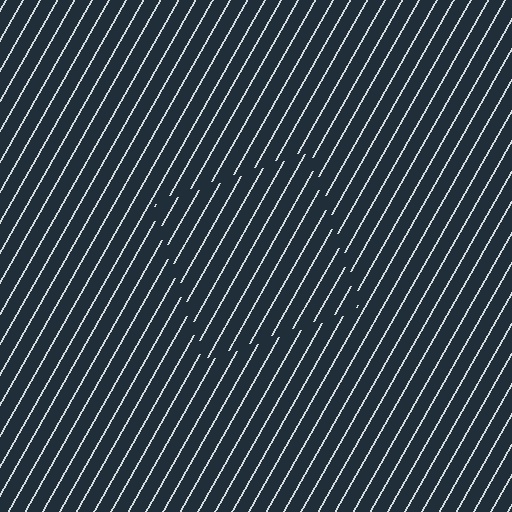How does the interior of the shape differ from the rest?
The interior of the shape contains the same grating, shifted by half a period — the contour is defined by the phase discontinuity where line-ends from the inner and outer gratings abut.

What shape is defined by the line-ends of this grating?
An illusory square. The interior of the shape contains the same grating, shifted by half a period — the contour is defined by the phase discontinuity where line-ends from the inner and outer gratings abut.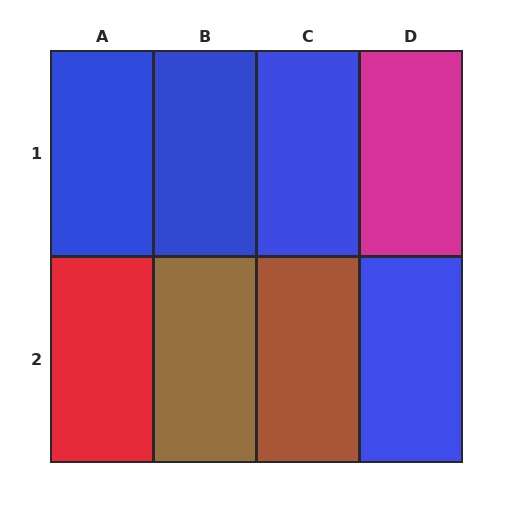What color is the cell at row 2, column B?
Brown.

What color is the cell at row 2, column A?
Red.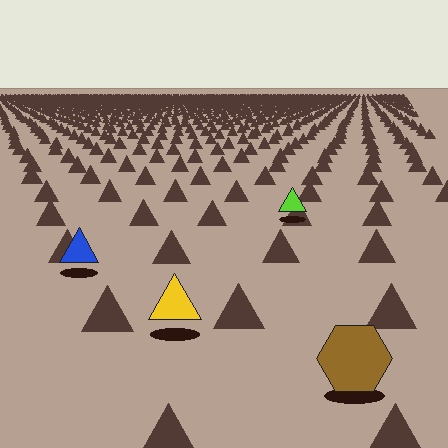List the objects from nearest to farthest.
From nearest to farthest: the brown hexagon, the yellow triangle, the blue triangle, the lime triangle.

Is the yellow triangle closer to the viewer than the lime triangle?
Yes. The yellow triangle is closer — you can tell from the texture gradient: the ground texture is coarser near it.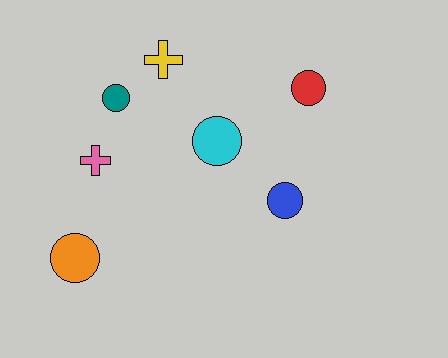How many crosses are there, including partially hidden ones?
There are 2 crosses.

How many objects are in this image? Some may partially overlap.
There are 7 objects.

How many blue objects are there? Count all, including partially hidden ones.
There is 1 blue object.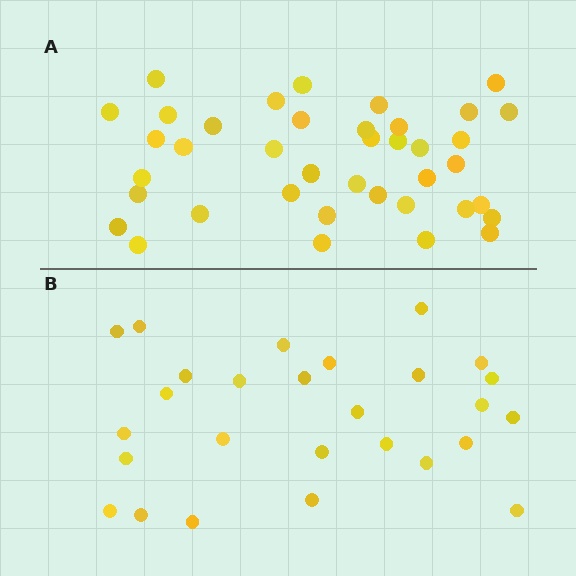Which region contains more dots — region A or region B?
Region A (the top region) has more dots.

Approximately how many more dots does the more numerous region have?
Region A has roughly 12 or so more dots than region B.